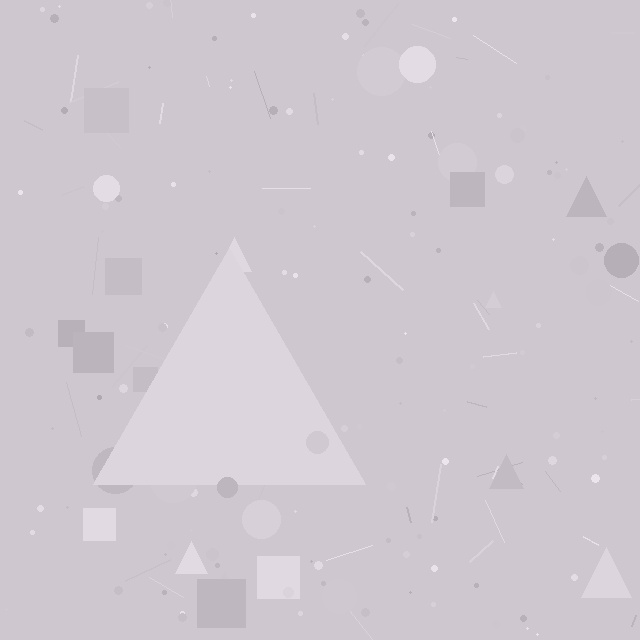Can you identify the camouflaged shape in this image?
The camouflaged shape is a triangle.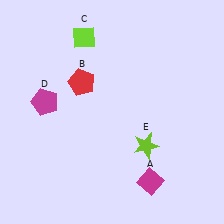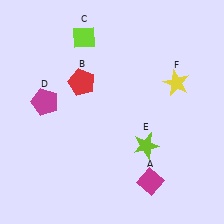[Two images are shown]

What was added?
A yellow star (F) was added in Image 2.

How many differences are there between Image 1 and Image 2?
There is 1 difference between the two images.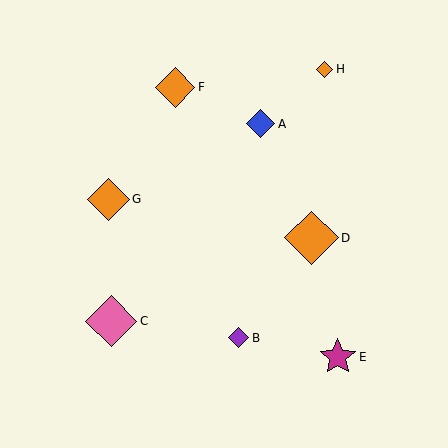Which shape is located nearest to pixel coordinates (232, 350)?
The purple diamond (labeled B) at (239, 338) is nearest to that location.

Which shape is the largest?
The orange diamond (labeled D) is the largest.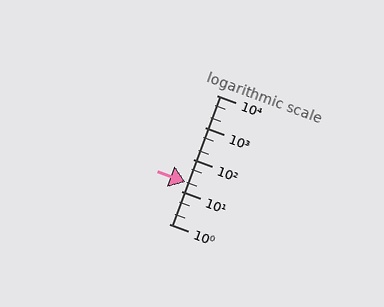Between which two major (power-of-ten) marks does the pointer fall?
The pointer is between 10 and 100.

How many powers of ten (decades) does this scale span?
The scale spans 4 decades, from 1 to 10000.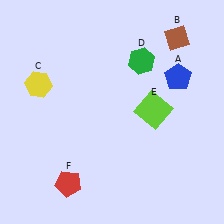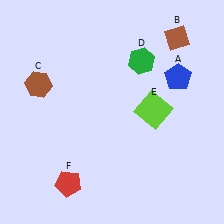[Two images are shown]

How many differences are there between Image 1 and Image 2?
There is 1 difference between the two images.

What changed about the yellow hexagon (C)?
In Image 1, C is yellow. In Image 2, it changed to brown.